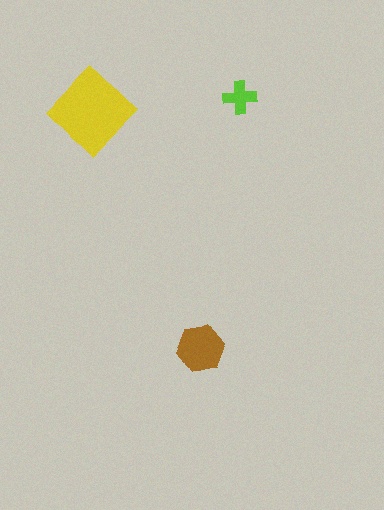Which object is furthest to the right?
The lime cross is rightmost.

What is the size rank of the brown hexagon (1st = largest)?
2nd.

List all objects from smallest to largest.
The lime cross, the brown hexagon, the yellow diamond.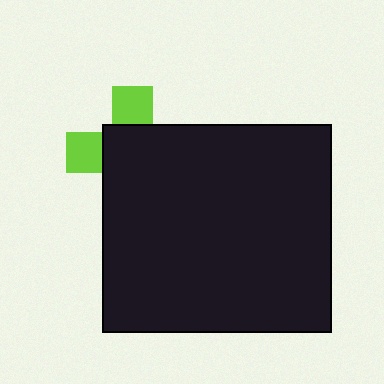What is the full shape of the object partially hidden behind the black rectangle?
The partially hidden object is a lime cross.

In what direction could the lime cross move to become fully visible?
The lime cross could move toward the upper-left. That would shift it out from behind the black rectangle entirely.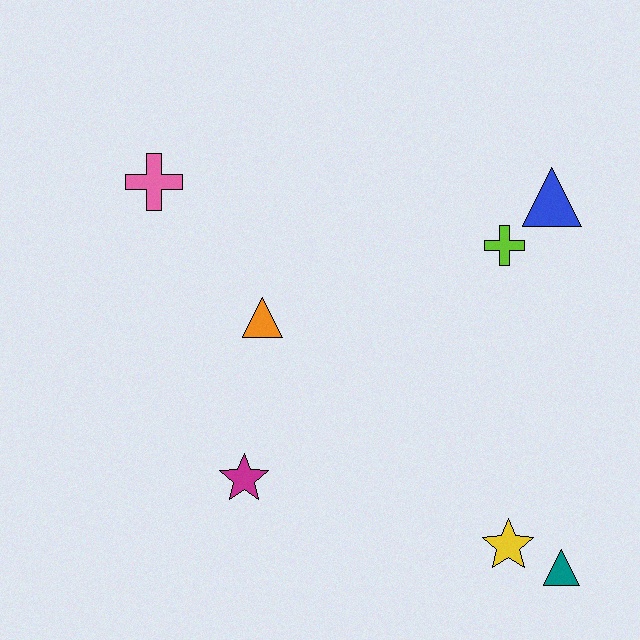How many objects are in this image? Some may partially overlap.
There are 7 objects.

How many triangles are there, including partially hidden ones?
There are 3 triangles.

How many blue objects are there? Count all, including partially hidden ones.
There is 1 blue object.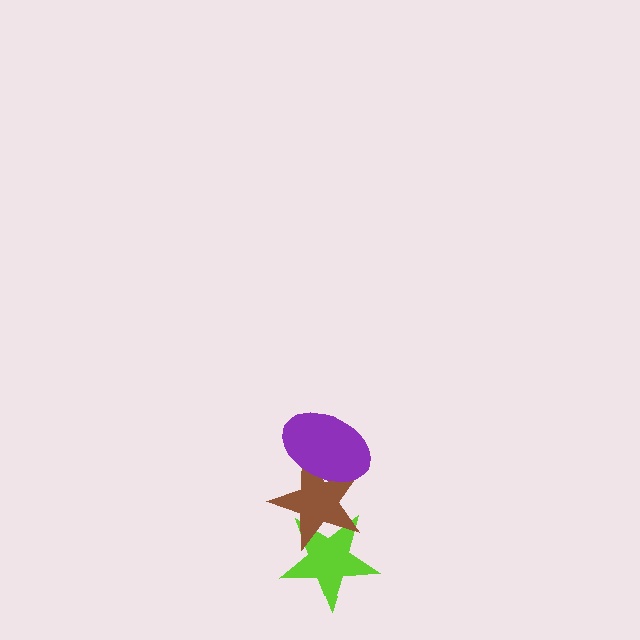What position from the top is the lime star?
The lime star is 3rd from the top.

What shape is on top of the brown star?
The purple ellipse is on top of the brown star.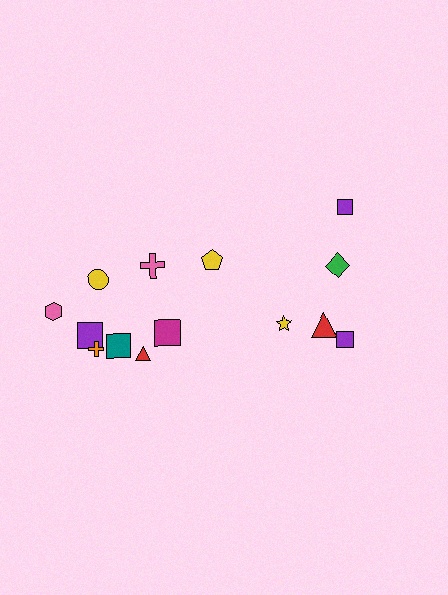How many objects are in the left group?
There are 8 objects.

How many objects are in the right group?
There are 6 objects.